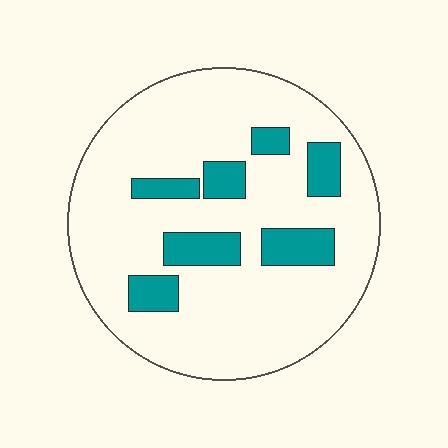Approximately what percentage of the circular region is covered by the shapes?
Approximately 15%.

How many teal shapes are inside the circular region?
7.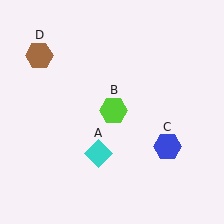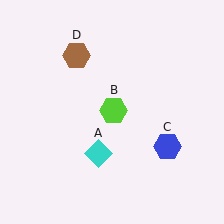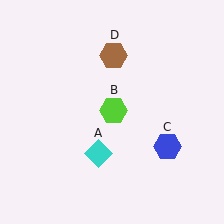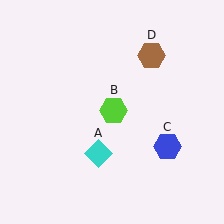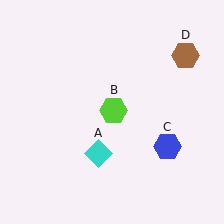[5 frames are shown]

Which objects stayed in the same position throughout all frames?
Cyan diamond (object A) and lime hexagon (object B) and blue hexagon (object C) remained stationary.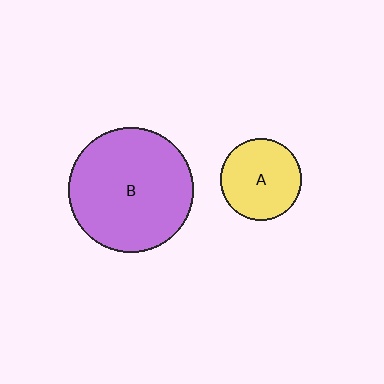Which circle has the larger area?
Circle B (purple).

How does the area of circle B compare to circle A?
Approximately 2.3 times.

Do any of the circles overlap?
No, none of the circles overlap.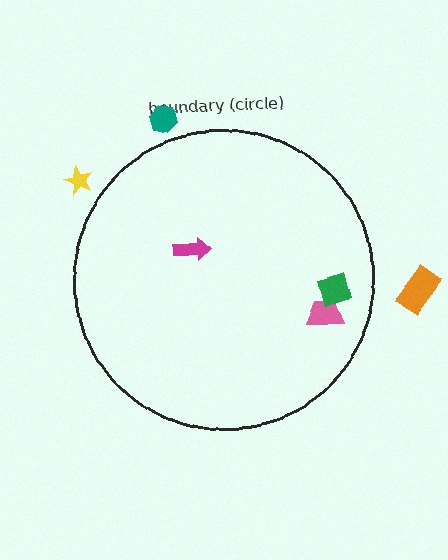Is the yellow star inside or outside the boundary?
Outside.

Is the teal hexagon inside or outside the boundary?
Outside.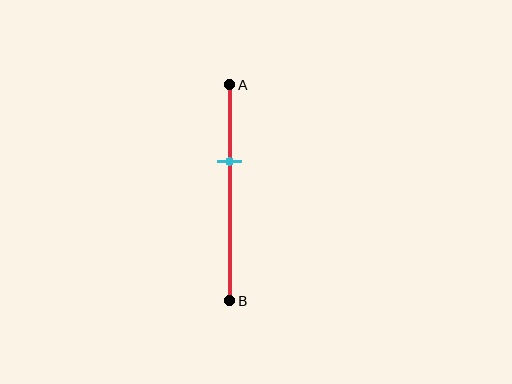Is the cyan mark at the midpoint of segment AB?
No, the mark is at about 35% from A, not at the 50% midpoint.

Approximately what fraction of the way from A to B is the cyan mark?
The cyan mark is approximately 35% of the way from A to B.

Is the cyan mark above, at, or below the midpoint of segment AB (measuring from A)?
The cyan mark is above the midpoint of segment AB.